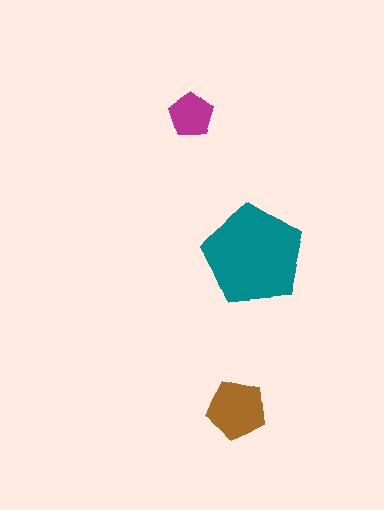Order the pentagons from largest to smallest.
the teal one, the brown one, the magenta one.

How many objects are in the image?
There are 3 objects in the image.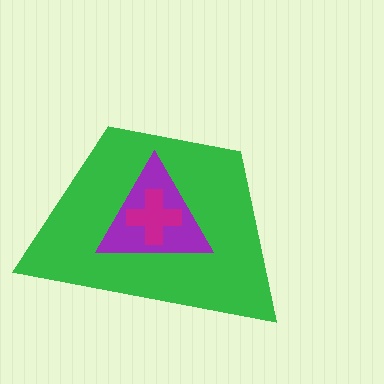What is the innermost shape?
The magenta cross.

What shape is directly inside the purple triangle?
The magenta cross.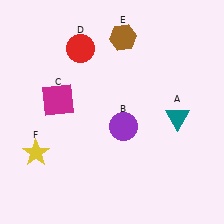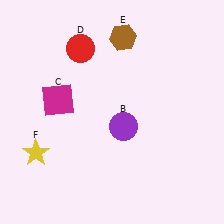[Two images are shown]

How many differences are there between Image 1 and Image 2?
There is 1 difference between the two images.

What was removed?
The teal triangle (A) was removed in Image 2.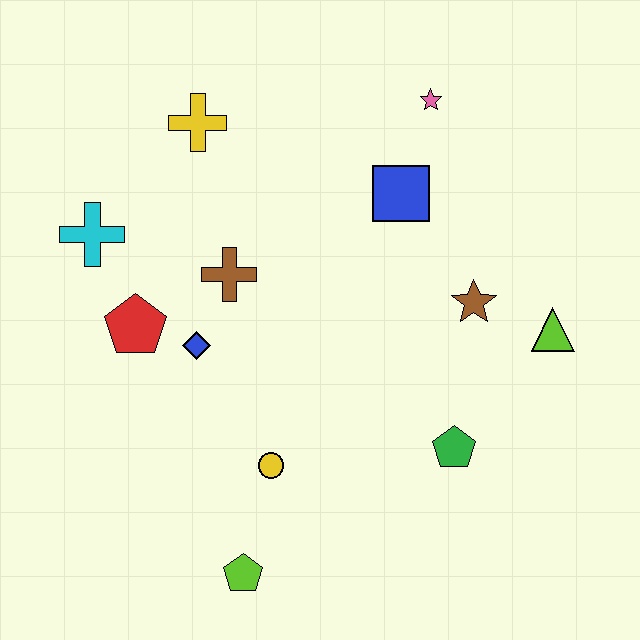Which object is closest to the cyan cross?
The red pentagon is closest to the cyan cross.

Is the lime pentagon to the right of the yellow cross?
Yes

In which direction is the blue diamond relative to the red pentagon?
The blue diamond is to the right of the red pentagon.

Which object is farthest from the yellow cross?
The lime pentagon is farthest from the yellow cross.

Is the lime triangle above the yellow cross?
No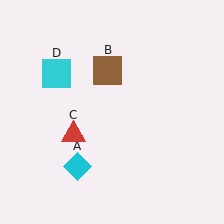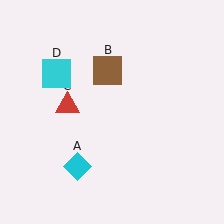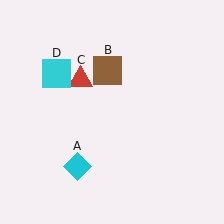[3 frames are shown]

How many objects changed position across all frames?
1 object changed position: red triangle (object C).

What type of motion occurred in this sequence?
The red triangle (object C) rotated clockwise around the center of the scene.